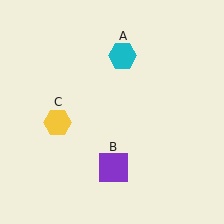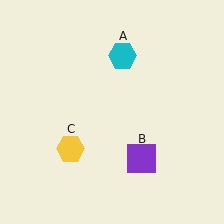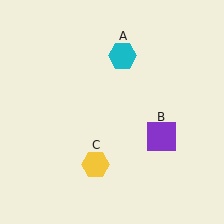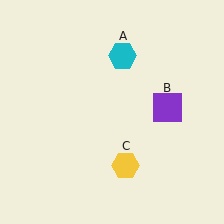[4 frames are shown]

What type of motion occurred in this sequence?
The purple square (object B), yellow hexagon (object C) rotated counterclockwise around the center of the scene.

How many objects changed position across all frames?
2 objects changed position: purple square (object B), yellow hexagon (object C).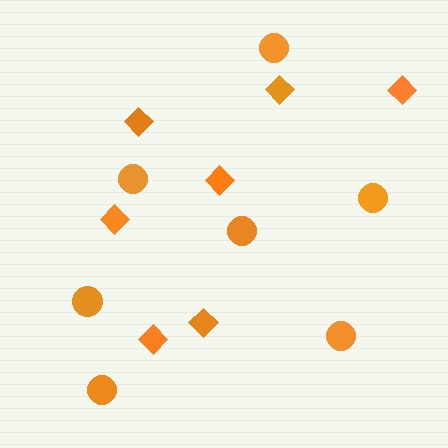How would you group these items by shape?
There are 2 groups: one group of diamonds (7) and one group of circles (7).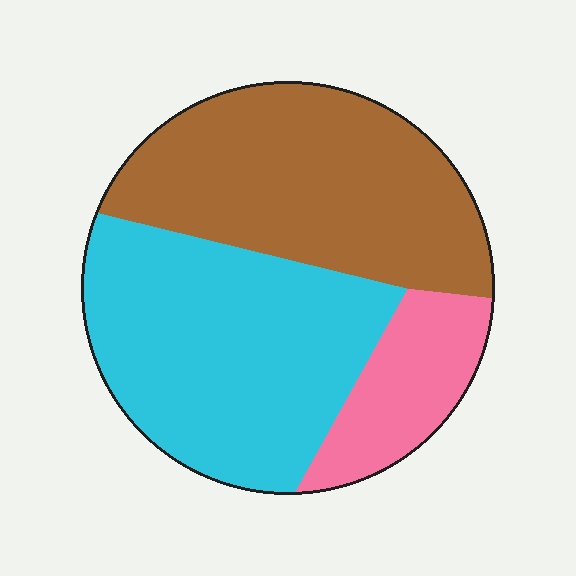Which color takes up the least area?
Pink, at roughly 15%.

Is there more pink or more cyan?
Cyan.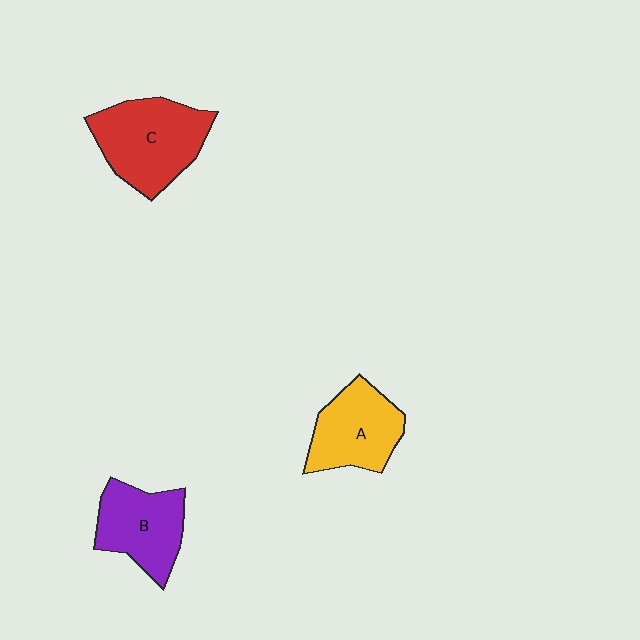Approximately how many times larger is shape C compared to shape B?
Approximately 1.3 times.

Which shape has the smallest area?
Shape B (purple).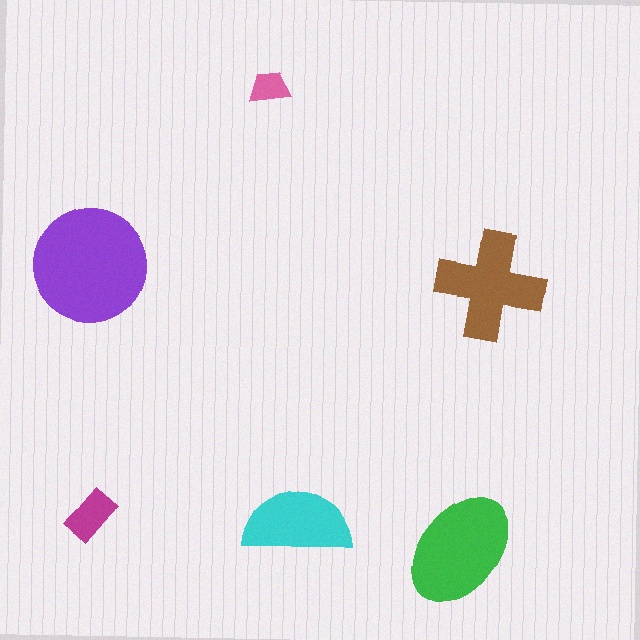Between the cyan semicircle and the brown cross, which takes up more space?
The brown cross.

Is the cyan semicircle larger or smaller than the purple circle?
Smaller.